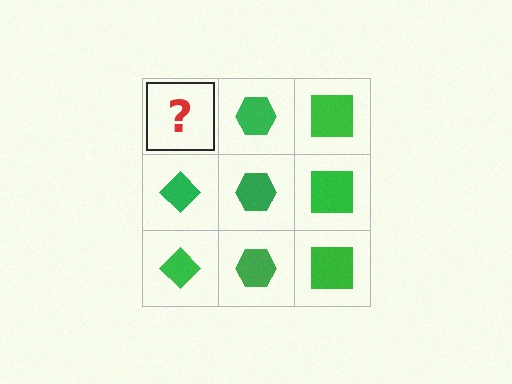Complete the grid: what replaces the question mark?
The question mark should be replaced with a green diamond.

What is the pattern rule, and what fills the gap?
The rule is that each column has a consistent shape. The gap should be filled with a green diamond.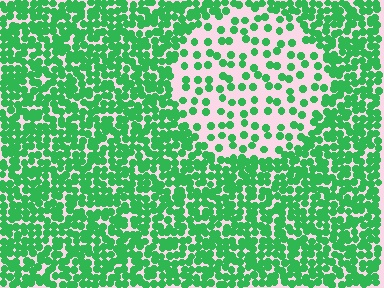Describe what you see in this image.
The image contains small green elements arranged at two different densities. A circle-shaped region is visible where the elements are less densely packed than the surrounding area.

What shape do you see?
I see a circle.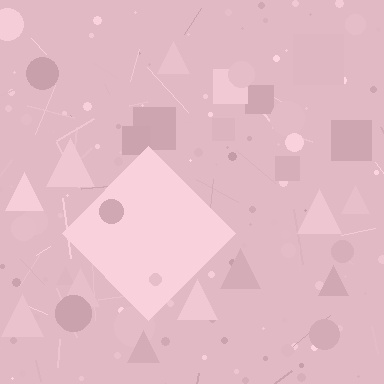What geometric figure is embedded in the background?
A diamond is embedded in the background.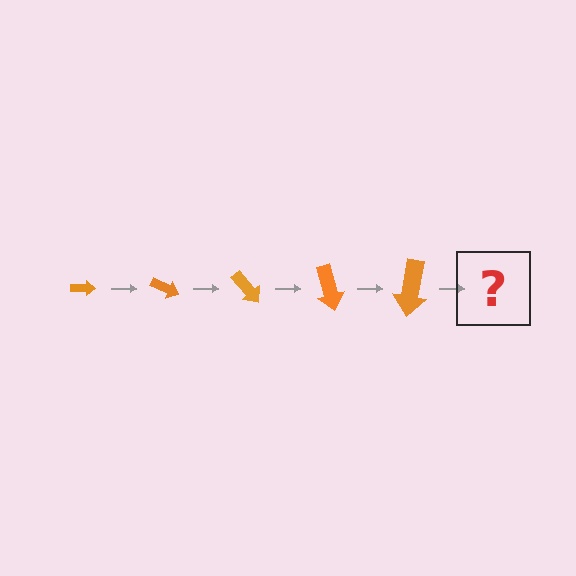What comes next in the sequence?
The next element should be an arrow, larger than the previous one and rotated 125 degrees from the start.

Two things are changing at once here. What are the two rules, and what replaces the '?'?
The two rules are that the arrow grows larger each step and it rotates 25 degrees each step. The '?' should be an arrow, larger than the previous one and rotated 125 degrees from the start.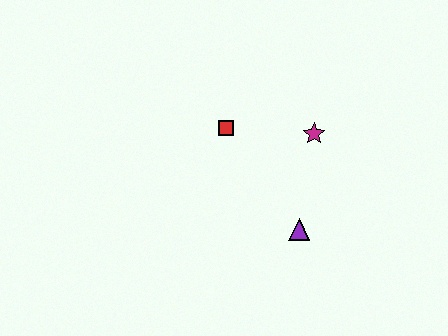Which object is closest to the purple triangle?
The magenta star is closest to the purple triangle.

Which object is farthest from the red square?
The purple triangle is farthest from the red square.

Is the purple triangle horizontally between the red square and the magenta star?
Yes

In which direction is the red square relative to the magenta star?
The red square is to the left of the magenta star.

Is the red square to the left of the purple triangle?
Yes